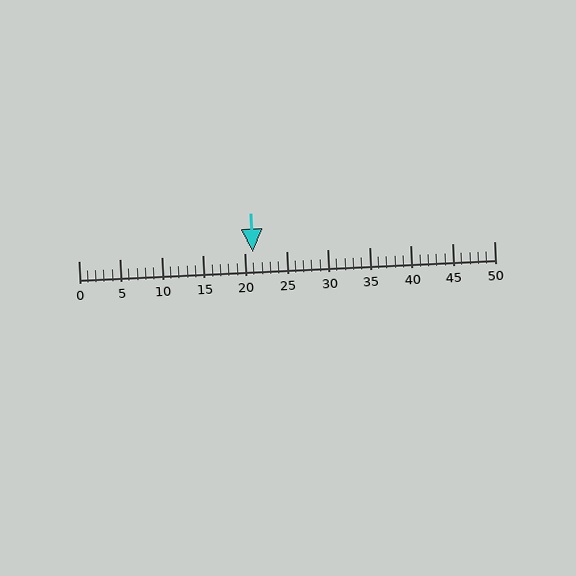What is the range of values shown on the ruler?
The ruler shows values from 0 to 50.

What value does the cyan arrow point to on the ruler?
The cyan arrow points to approximately 21.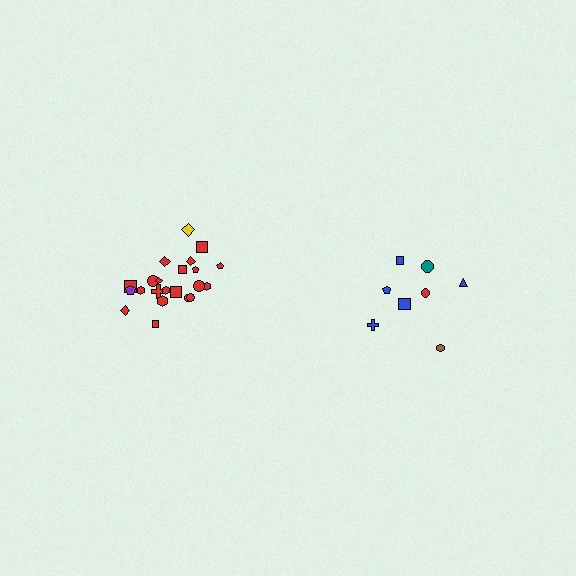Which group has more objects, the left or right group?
The left group.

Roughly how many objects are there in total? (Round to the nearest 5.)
Roughly 30 objects in total.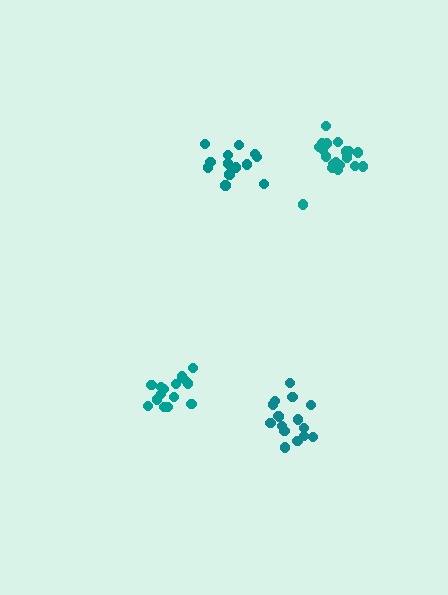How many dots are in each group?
Group 1: 16 dots, Group 2: 19 dots, Group 3: 14 dots, Group 4: 15 dots (64 total).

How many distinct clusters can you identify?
There are 4 distinct clusters.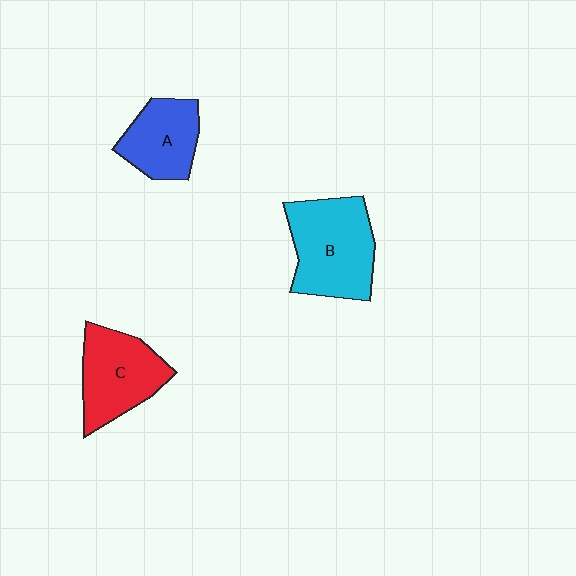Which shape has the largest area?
Shape B (cyan).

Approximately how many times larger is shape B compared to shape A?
Approximately 1.5 times.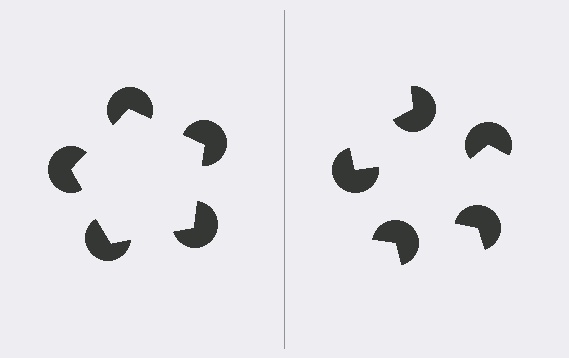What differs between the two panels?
The pac-man discs are positioned identically on both sides; only the wedge orientations differ. On the left they align to a pentagon; on the right they are misaligned.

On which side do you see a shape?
An illusory pentagon appears on the left side. On the right side the wedge cuts are rotated, so no coherent shape forms.